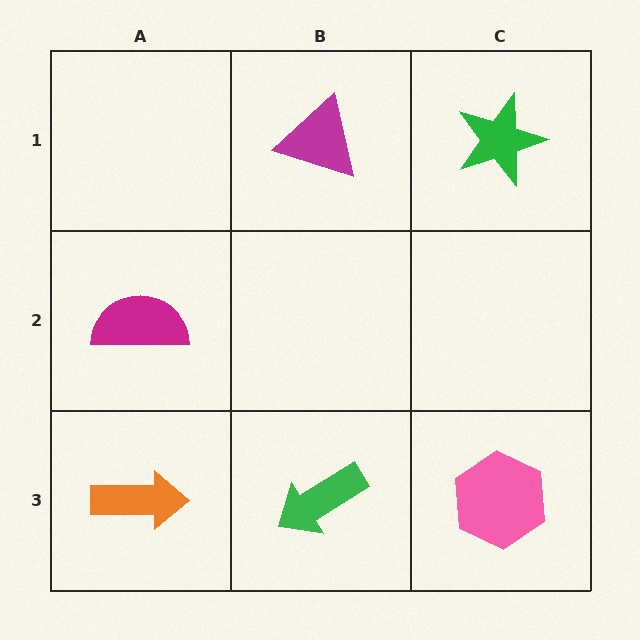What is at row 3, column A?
An orange arrow.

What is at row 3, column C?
A pink hexagon.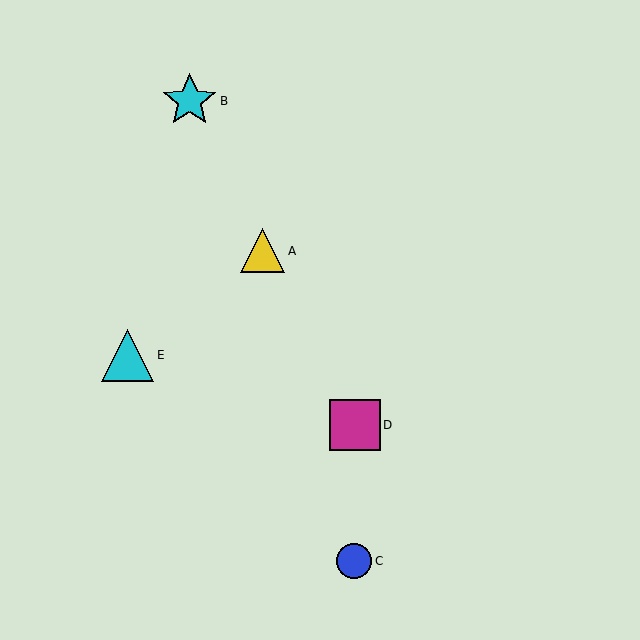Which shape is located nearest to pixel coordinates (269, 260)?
The yellow triangle (labeled A) at (263, 251) is nearest to that location.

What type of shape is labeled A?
Shape A is a yellow triangle.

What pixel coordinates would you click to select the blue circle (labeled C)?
Click at (354, 561) to select the blue circle C.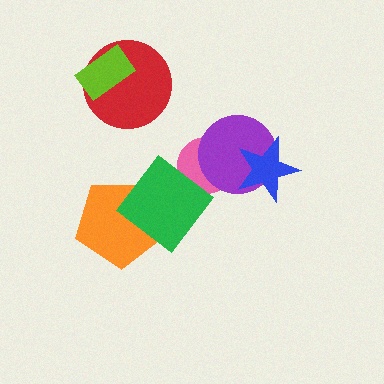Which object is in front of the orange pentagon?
The green diamond is in front of the orange pentagon.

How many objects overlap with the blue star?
1 object overlaps with the blue star.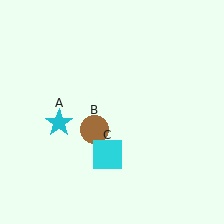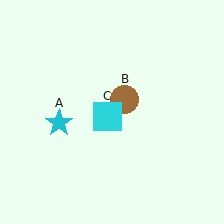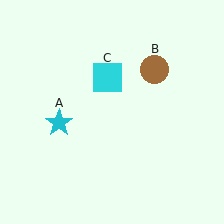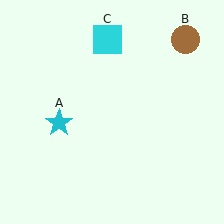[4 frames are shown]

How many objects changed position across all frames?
2 objects changed position: brown circle (object B), cyan square (object C).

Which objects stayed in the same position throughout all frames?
Cyan star (object A) remained stationary.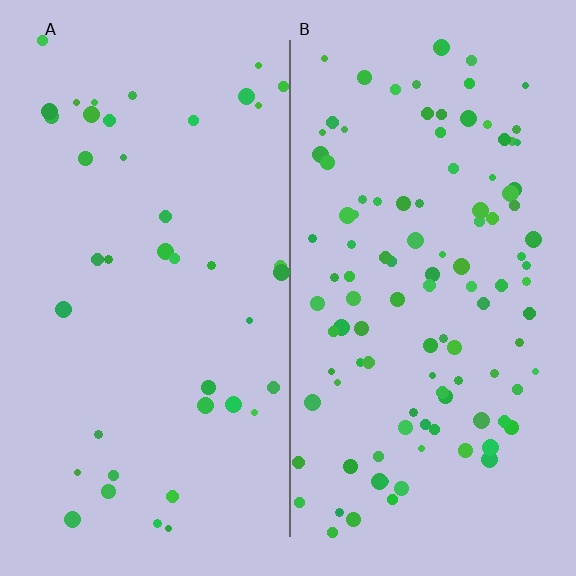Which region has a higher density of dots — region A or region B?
B (the right).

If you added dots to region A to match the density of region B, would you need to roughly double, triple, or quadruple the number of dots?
Approximately triple.